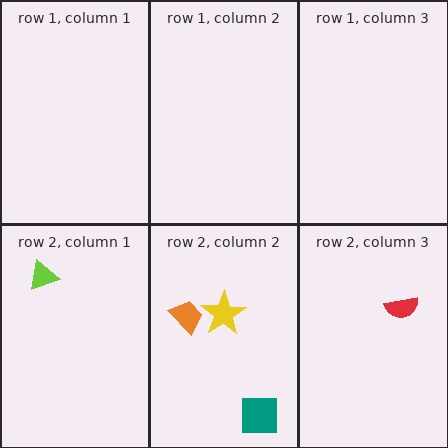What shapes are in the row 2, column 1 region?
The lime triangle.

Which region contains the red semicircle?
The row 2, column 3 region.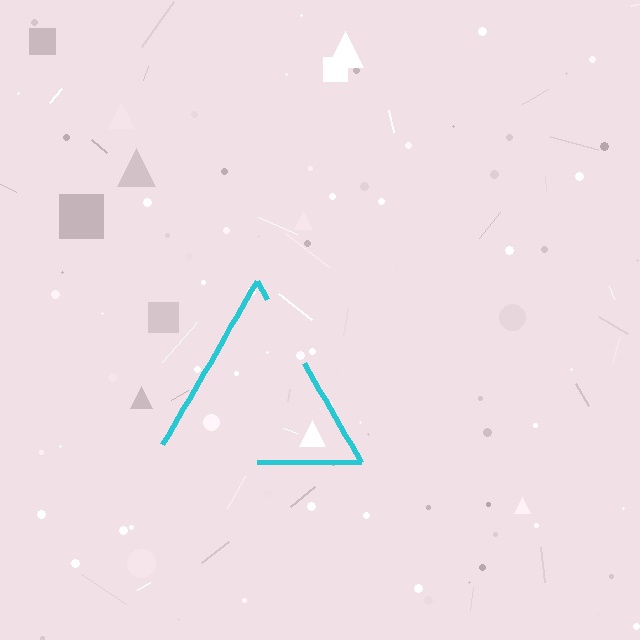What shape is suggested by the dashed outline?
The dashed outline suggests a triangle.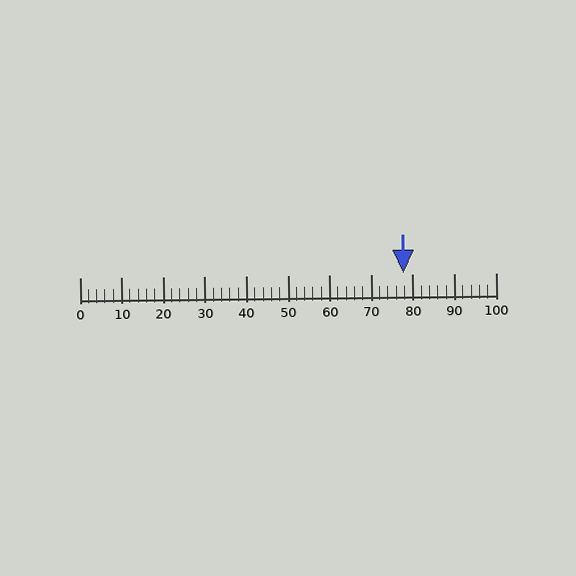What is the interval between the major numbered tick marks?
The major tick marks are spaced 10 units apart.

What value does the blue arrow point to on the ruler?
The blue arrow points to approximately 78.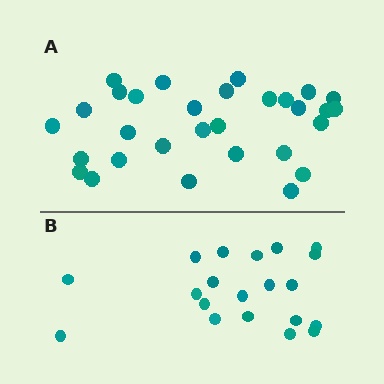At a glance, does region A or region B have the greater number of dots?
Region A (the top region) has more dots.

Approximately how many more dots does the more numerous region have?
Region A has roughly 10 or so more dots than region B.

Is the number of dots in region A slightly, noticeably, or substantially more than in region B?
Region A has substantially more. The ratio is roughly 1.5 to 1.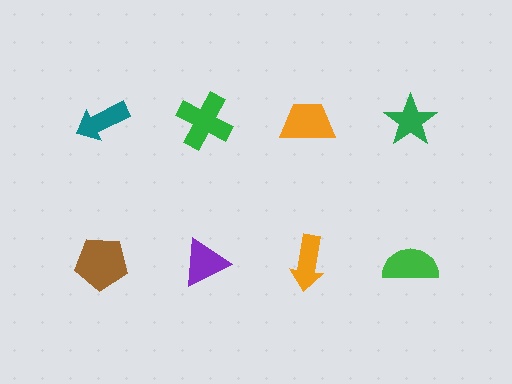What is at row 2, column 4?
A green semicircle.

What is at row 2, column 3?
An orange arrow.